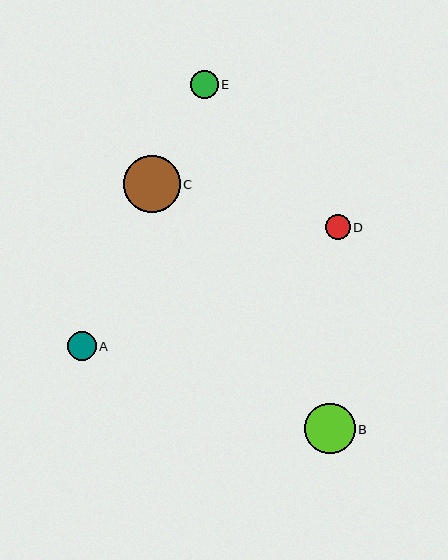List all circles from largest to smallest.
From largest to smallest: C, B, A, E, D.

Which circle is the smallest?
Circle D is the smallest with a size of approximately 25 pixels.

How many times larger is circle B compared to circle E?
Circle B is approximately 1.8 times the size of circle E.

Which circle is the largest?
Circle C is the largest with a size of approximately 57 pixels.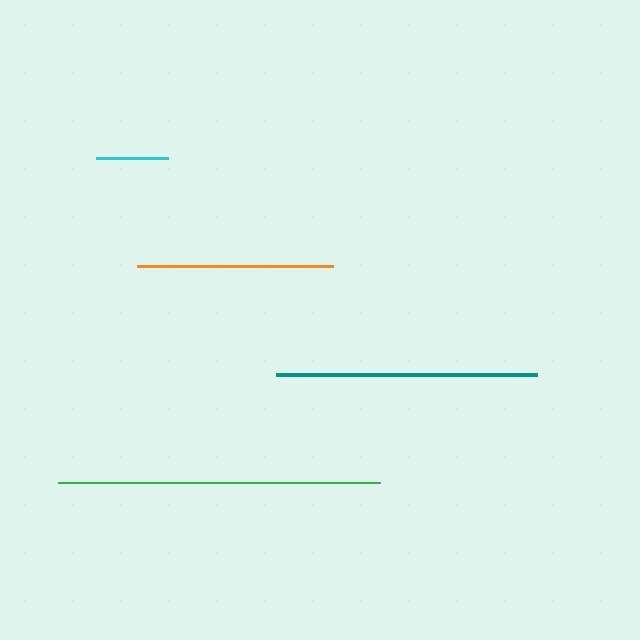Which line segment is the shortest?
The cyan line is the shortest at approximately 71 pixels.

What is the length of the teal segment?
The teal segment is approximately 260 pixels long.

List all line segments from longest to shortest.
From longest to shortest: green, teal, orange, cyan.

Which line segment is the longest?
The green line is the longest at approximately 322 pixels.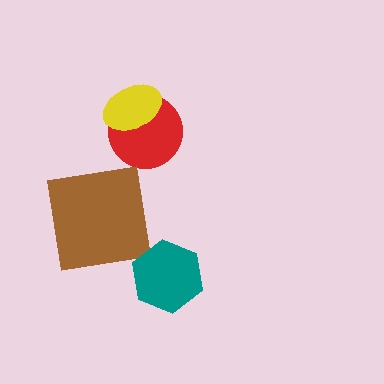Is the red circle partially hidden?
Yes, it is partially covered by another shape.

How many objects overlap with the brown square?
0 objects overlap with the brown square.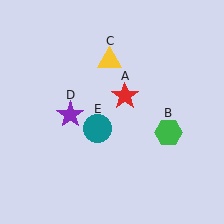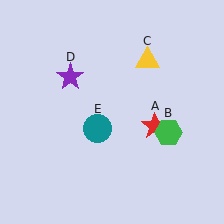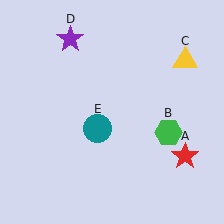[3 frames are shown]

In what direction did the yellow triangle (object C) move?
The yellow triangle (object C) moved right.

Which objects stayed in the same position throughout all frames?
Green hexagon (object B) and teal circle (object E) remained stationary.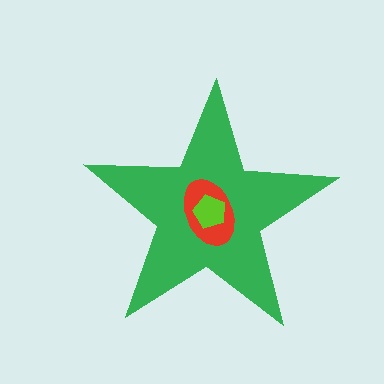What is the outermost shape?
The green star.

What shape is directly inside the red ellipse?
The lime pentagon.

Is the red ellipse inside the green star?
Yes.